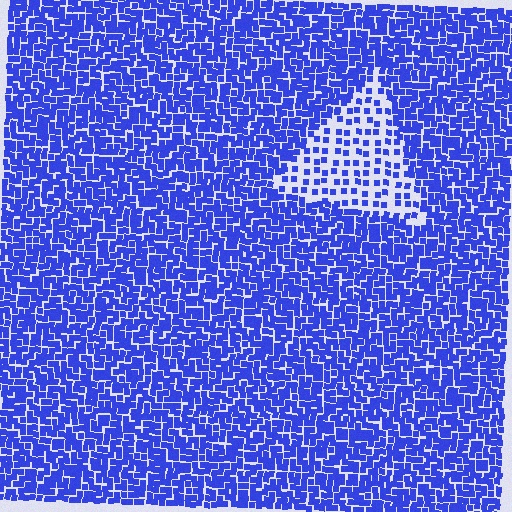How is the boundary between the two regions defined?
The boundary is defined by a change in element density (approximately 2.5x ratio). All elements are the same color, size, and shape.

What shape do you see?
I see a triangle.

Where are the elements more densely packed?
The elements are more densely packed outside the triangle boundary.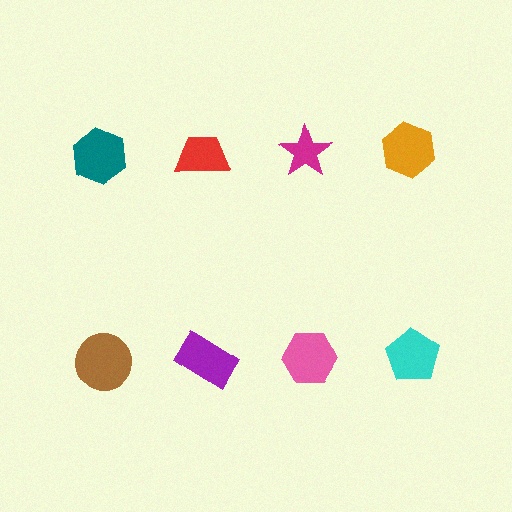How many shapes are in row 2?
4 shapes.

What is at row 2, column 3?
A pink hexagon.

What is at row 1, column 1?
A teal hexagon.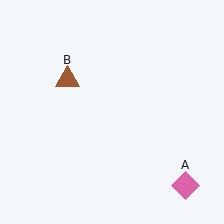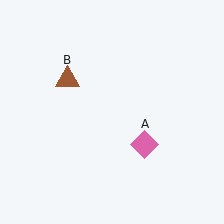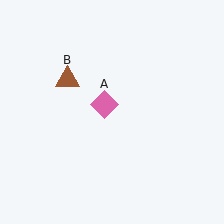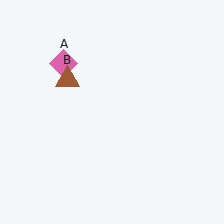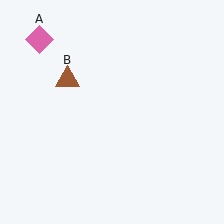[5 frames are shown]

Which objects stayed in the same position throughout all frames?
Brown triangle (object B) remained stationary.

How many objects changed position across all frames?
1 object changed position: pink diamond (object A).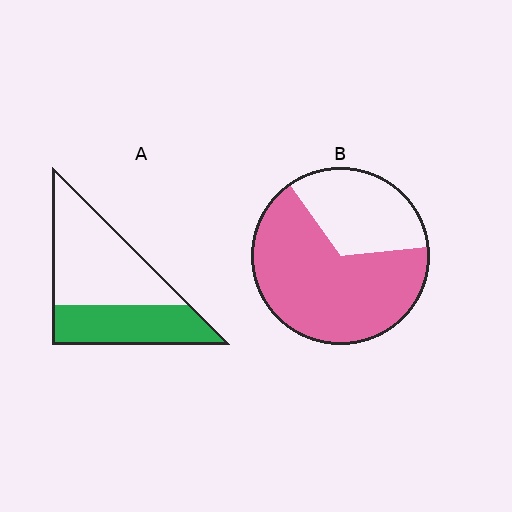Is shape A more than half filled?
No.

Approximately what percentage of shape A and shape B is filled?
A is approximately 40% and B is approximately 65%.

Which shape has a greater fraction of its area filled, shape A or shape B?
Shape B.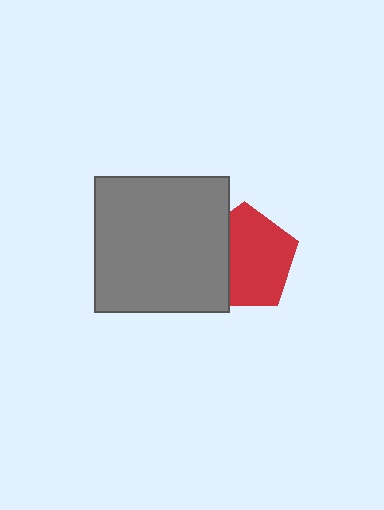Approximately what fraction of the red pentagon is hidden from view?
Roughly 32% of the red pentagon is hidden behind the gray square.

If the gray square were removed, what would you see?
You would see the complete red pentagon.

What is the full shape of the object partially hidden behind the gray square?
The partially hidden object is a red pentagon.